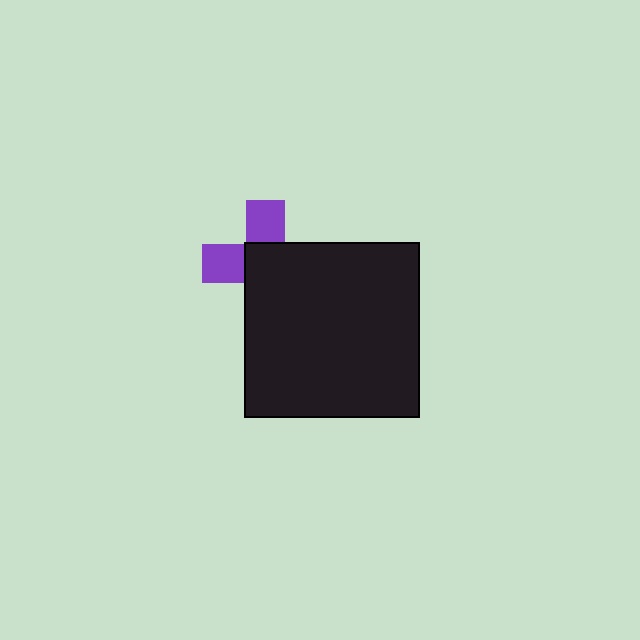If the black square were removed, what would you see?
You would see the complete purple cross.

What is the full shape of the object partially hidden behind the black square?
The partially hidden object is a purple cross.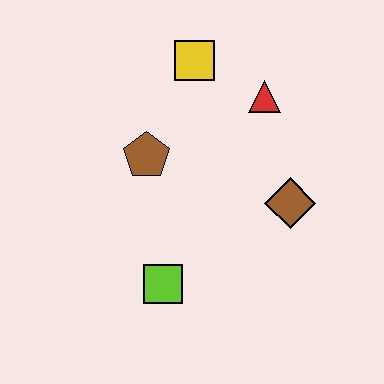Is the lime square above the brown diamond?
No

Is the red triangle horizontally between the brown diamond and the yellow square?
Yes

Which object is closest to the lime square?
The brown pentagon is closest to the lime square.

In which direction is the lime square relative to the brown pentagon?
The lime square is below the brown pentagon.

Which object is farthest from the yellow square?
The lime square is farthest from the yellow square.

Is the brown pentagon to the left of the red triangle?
Yes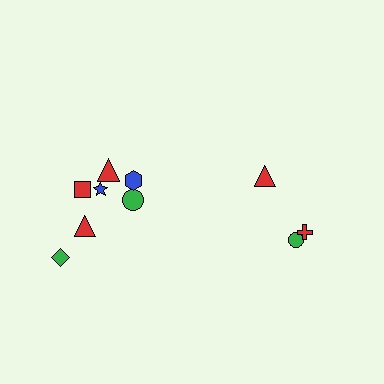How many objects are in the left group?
There are 7 objects.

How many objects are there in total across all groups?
There are 10 objects.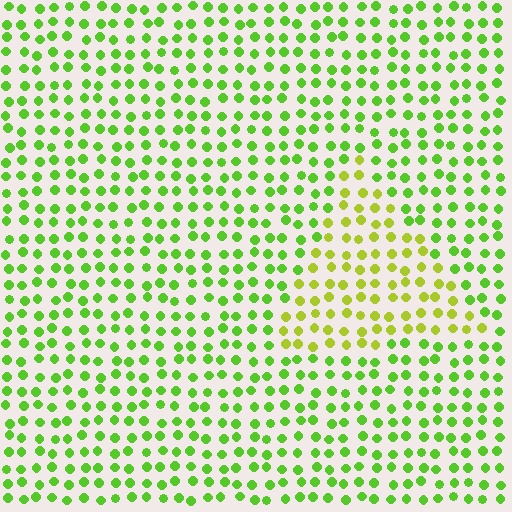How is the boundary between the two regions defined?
The boundary is defined purely by a slight shift in hue (about 31 degrees). Spacing, size, and orientation are identical on both sides.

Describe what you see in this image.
The image is filled with small lime elements in a uniform arrangement. A triangle-shaped region is visible where the elements are tinted to a slightly different hue, forming a subtle color boundary.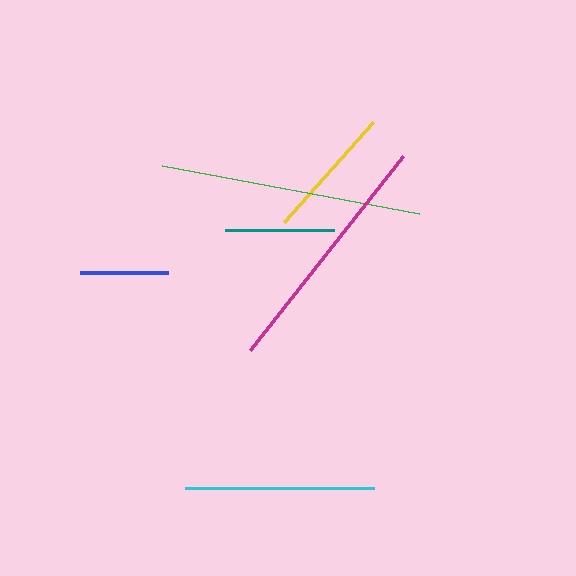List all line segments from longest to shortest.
From longest to shortest: green, magenta, cyan, yellow, teal, blue.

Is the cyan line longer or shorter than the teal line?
The cyan line is longer than the teal line.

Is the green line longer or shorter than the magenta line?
The green line is longer than the magenta line.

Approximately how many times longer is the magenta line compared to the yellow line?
The magenta line is approximately 1.8 times the length of the yellow line.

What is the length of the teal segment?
The teal segment is approximately 110 pixels long.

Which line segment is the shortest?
The blue line is the shortest at approximately 88 pixels.